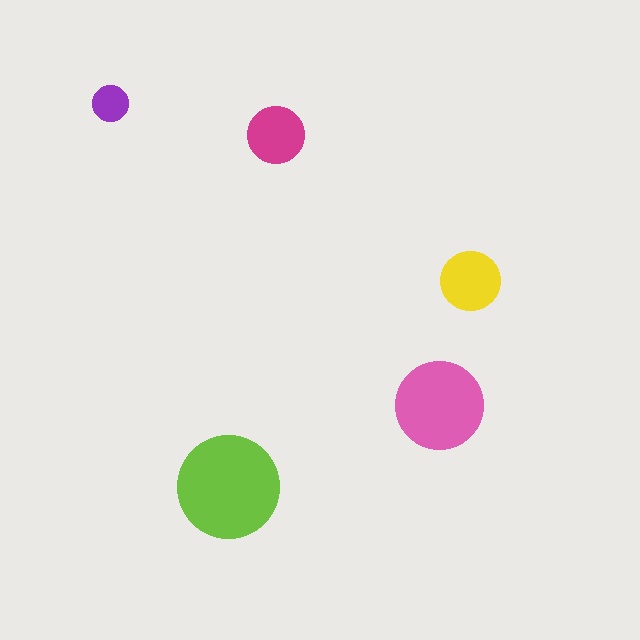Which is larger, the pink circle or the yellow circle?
The pink one.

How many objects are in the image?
There are 5 objects in the image.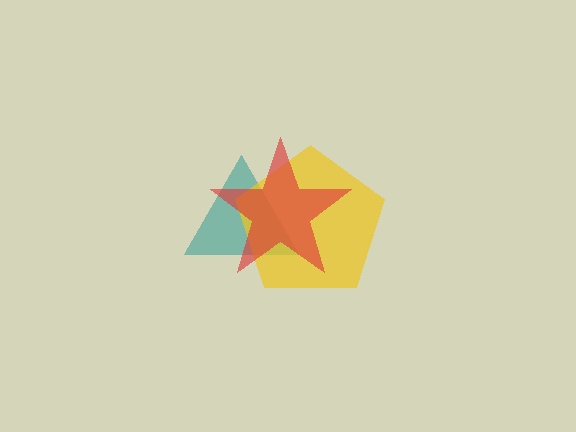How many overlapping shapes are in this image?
There are 3 overlapping shapes in the image.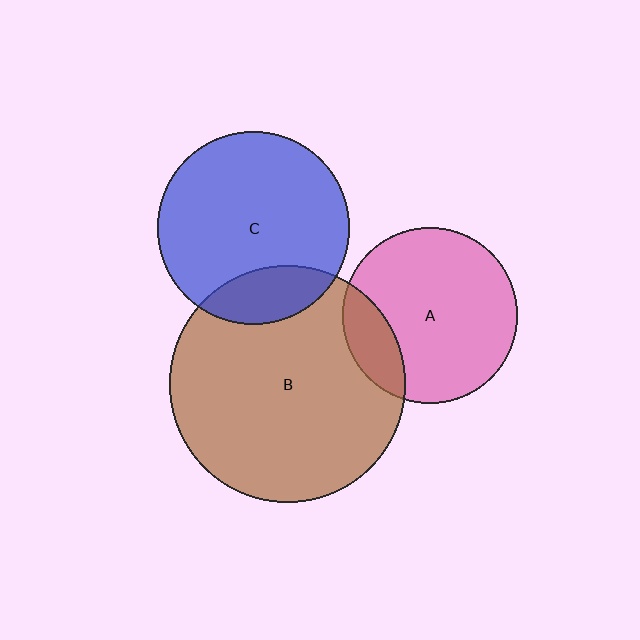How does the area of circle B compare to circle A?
Approximately 1.8 times.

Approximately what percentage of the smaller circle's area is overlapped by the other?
Approximately 20%.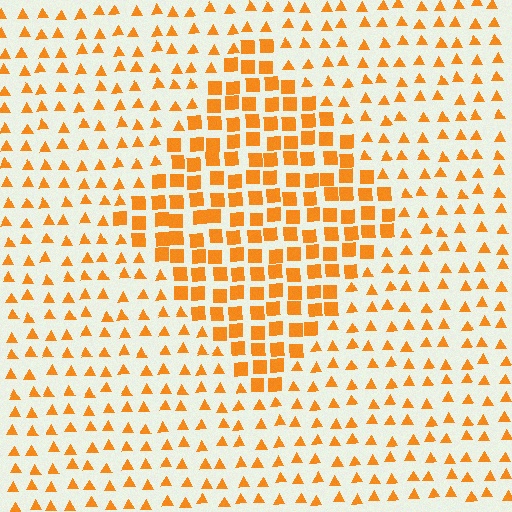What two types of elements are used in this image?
The image uses squares inside the diamond region and triangles outside it.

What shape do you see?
I see a diamond.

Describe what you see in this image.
The image is filled with small orange elements arranged in a uniform grid. A diamond-shaped region contains squares, while the surrounding area contains triangles. The boundary is defined purely by the change in element shape.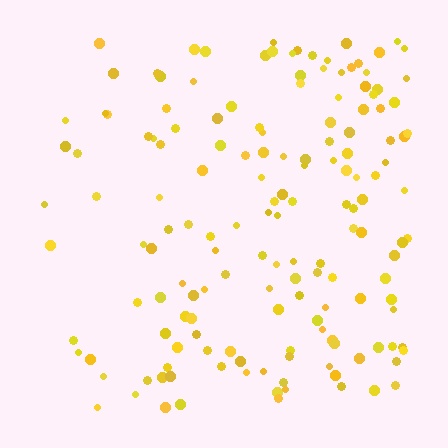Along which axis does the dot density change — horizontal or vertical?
Horizontal.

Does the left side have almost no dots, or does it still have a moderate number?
Still a moderate number, just noticeably fewer than the right.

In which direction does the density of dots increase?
From left to right, with the right side densest.